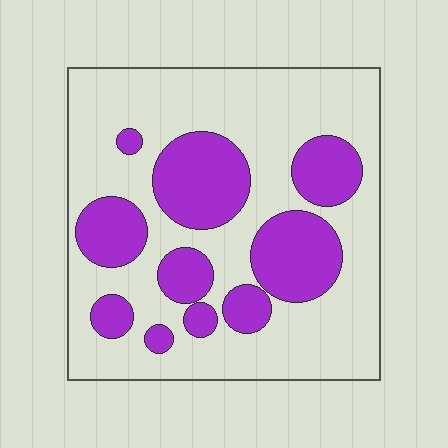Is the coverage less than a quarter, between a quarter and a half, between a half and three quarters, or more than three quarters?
Between a quarter and a half.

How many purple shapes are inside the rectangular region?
10.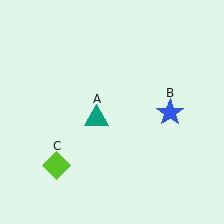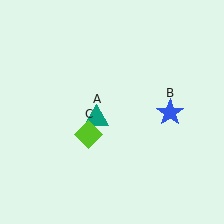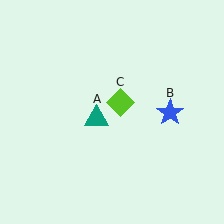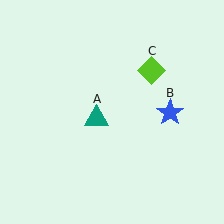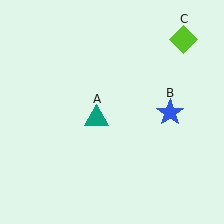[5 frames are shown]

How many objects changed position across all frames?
1 object changed position: lime diamond (object C).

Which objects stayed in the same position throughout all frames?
Teal triangle (object A) and blue star (object B) remained stationary.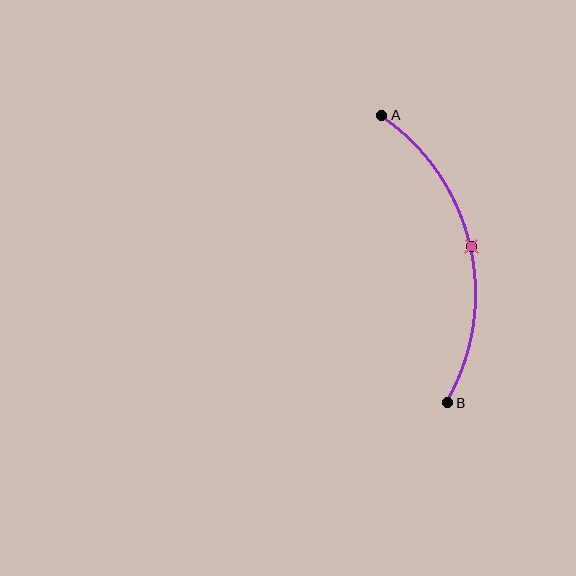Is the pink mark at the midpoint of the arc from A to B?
Yes. The pink mark lies on the arc at equal arc-length from both A and B — it is the arc midpoint.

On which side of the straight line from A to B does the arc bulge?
The arc bulges to the right of the straight line connecting A and B.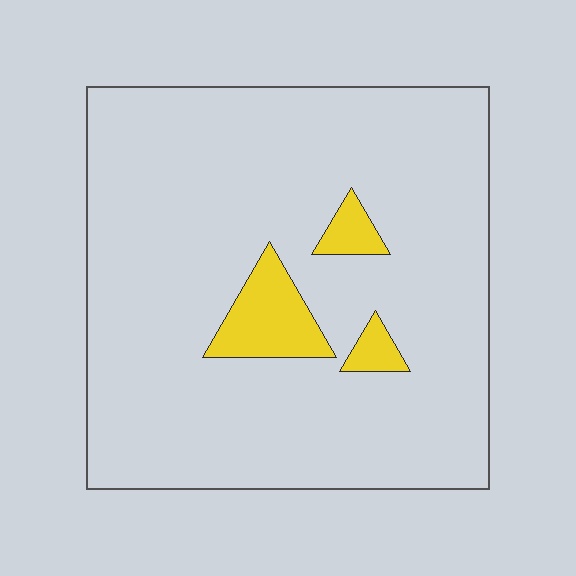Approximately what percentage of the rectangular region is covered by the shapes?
Approximately 10%.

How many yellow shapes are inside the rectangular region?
3.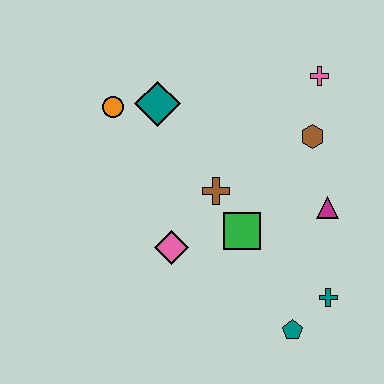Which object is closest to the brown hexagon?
The pink cross is closest to the brown hexagon.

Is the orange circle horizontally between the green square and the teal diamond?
No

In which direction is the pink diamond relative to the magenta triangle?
The pink diamond is to the left of the magenta triangle.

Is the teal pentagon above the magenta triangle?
No